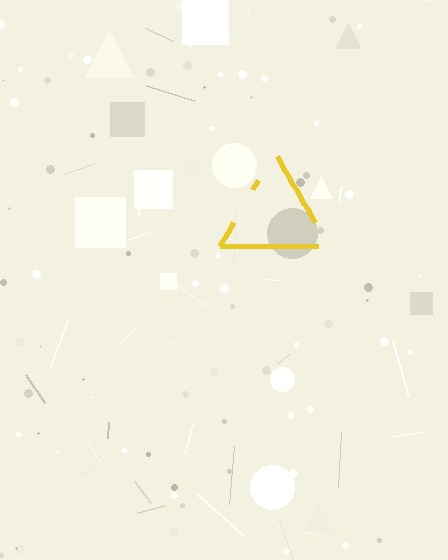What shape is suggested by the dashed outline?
The dashed outline suggests a triangle.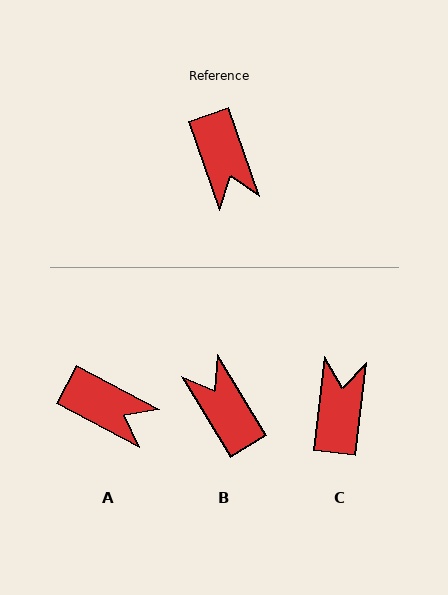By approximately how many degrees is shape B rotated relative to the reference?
Approximately 168 degrees clockwise.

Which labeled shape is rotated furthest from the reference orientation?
B, about 168 degrees away.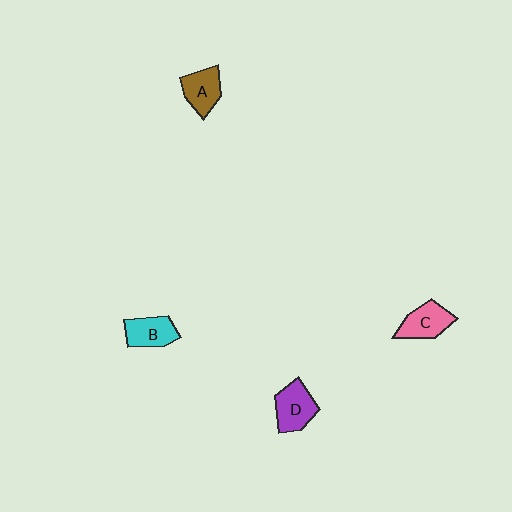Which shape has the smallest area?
Shape B (cyan).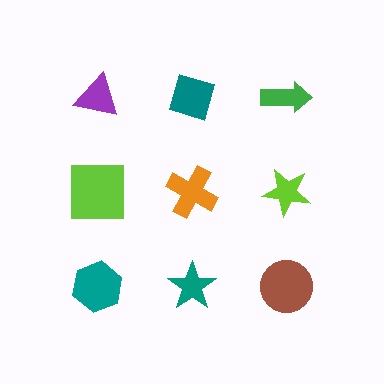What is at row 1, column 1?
A purple triangle.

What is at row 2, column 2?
An orange cross.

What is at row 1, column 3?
A green arrow.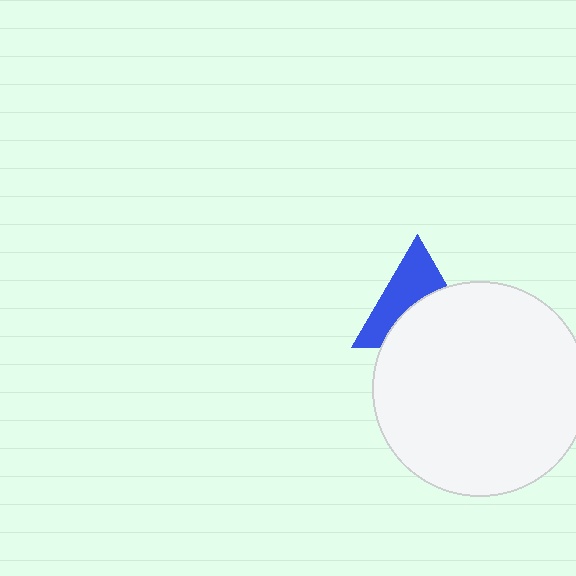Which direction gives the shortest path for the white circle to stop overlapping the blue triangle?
Moving down gives the shortest separation.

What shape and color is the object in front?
The object in front is a white circle.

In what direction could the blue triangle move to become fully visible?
The blue triangle could move up. That would shift it out from behind the white circle entirely.